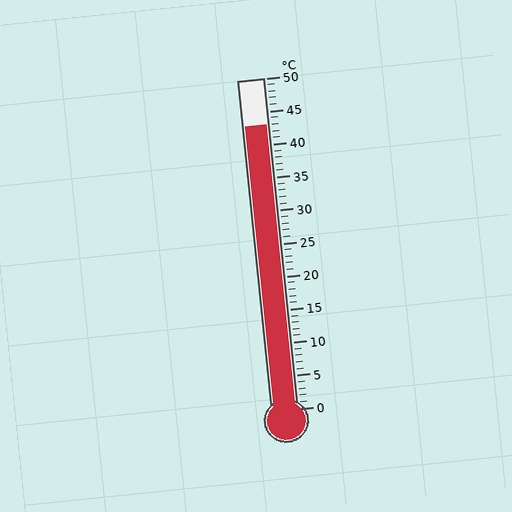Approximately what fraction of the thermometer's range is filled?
The thermometer is filled to approximately 85% of its range.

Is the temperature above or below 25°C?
The temperature is above 25°C.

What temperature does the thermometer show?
The thermometer shows approximately 43°C.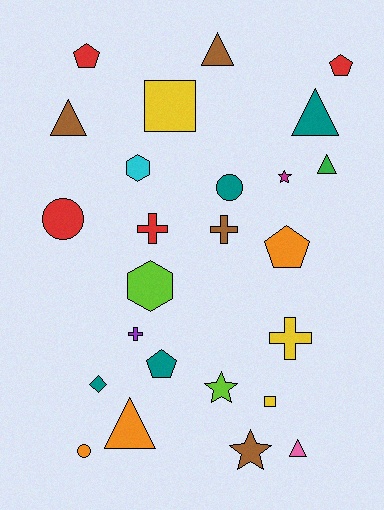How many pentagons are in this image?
There are 4 pentagons.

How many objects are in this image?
There are 25 objects.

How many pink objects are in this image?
There is 1 pink object.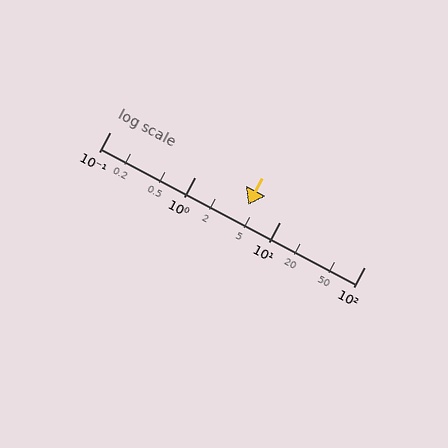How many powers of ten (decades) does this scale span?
The scale spans 3 decades, from 0.1 to 100.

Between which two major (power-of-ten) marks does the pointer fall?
The pointer is between 1 and 10.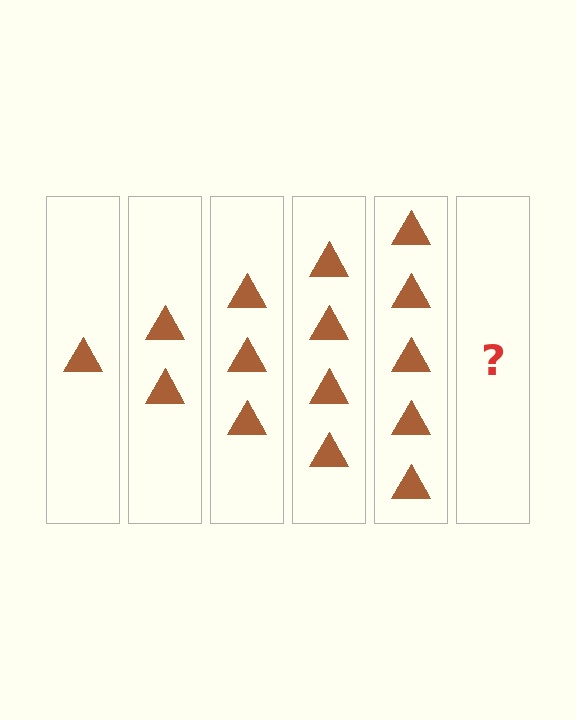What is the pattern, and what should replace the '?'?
The pattern is that each step adds one more triangle. The '?' should be 6 triangles.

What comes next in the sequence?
The next element should be 6 triangles.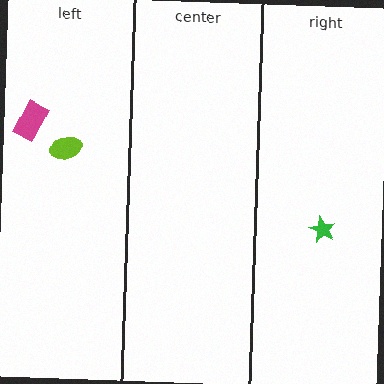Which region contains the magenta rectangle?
The left region.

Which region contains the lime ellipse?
The left region.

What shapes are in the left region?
The lime ellipse, the magenta rectangle.